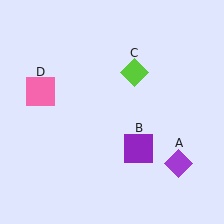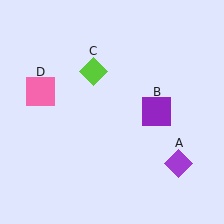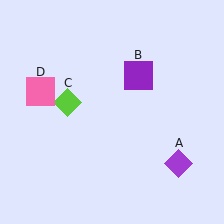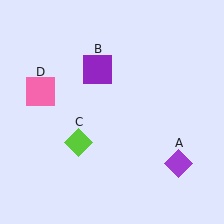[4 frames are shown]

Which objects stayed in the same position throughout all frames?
Purple diamond (object A) and pink square (object D) remained stationary.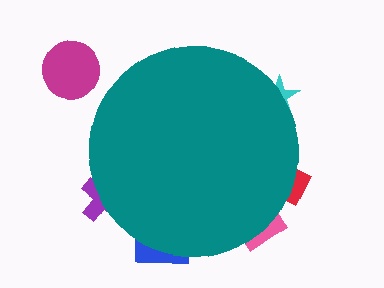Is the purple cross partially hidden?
Yes, the purple cross is partially hidden behind the teal circle.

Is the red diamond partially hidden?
Yes, the red diamond is partially hidden behind the teal circle.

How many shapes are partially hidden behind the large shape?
5 shapes are partially hidden.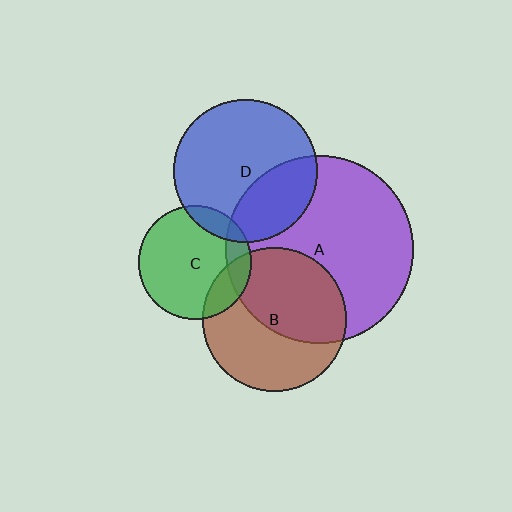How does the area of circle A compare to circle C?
Approximately 2.7 times.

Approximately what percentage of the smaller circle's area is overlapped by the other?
Approximately 30%.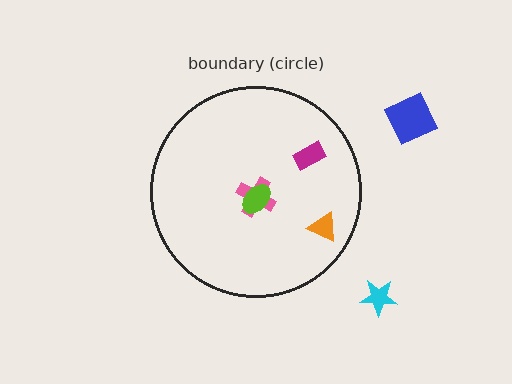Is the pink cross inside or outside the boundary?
Inside.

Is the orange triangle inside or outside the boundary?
Inside.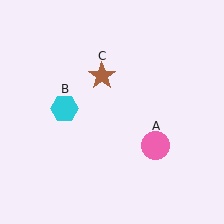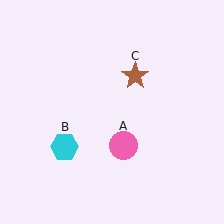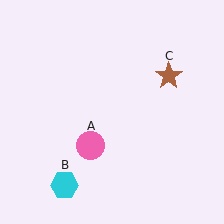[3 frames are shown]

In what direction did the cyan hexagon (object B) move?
The cyan hexagon (object B) moved down.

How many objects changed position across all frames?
3 objects changed position: pink circle (object A), cyan hexagon (object B), brown star (object C).